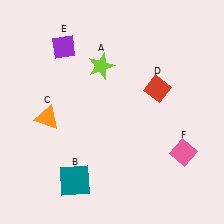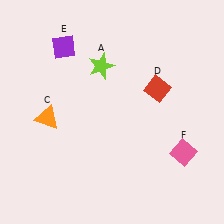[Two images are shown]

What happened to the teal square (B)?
The teal square (B) was removed in Image 2. It was in the bottom-left area of Image 1.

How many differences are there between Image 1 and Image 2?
There is 1 difference between the two images.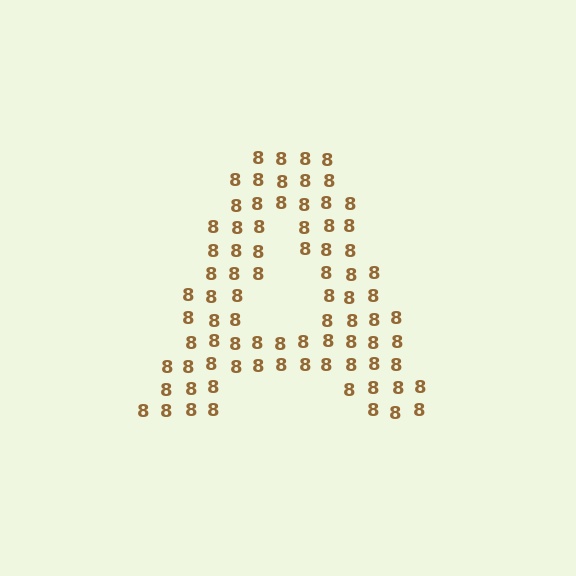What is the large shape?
The large shape is the letter A.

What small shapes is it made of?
It is made of small digit 8's.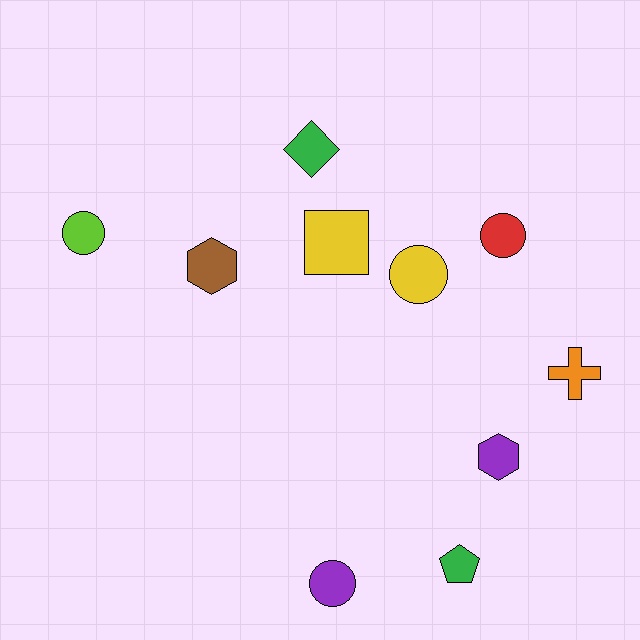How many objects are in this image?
There are 10 objects.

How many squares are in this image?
There is 1 square.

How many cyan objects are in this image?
There are no cyan objects.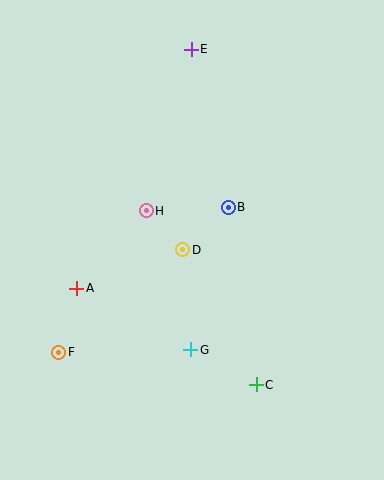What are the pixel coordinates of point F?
Point F is at (59, 352).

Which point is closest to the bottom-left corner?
Point F is closest to the bottom-left corner.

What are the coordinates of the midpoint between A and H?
The midpoint between A and H is at (111, 250).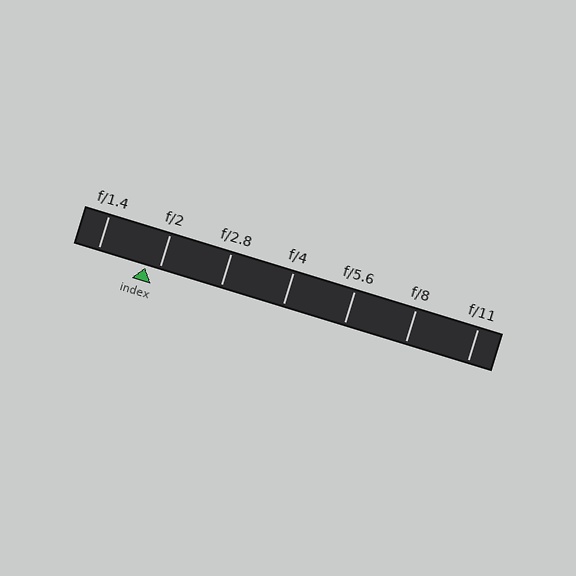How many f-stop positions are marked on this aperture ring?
There are 7 f-stop positions marked.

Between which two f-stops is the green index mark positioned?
The index mark is between f/1.4 and f/2.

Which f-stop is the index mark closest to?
The index mark is closest to f/2.